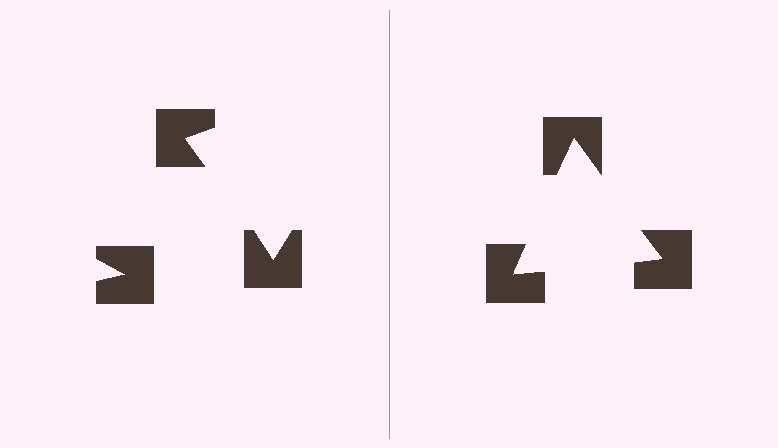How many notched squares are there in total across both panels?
6 — 3 on each side.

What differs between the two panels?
The notched squares are positioned identically on both sides; only the wedge orientations differ. On the right they align to a triangle; on the left they are misaligned.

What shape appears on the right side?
An illusory triangle.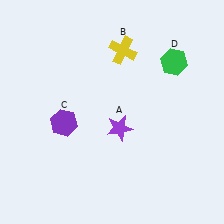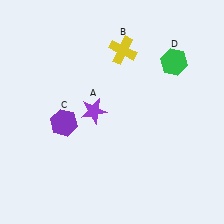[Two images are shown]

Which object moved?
The purple star (A) moved left.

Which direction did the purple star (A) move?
The purple star (A) moved left.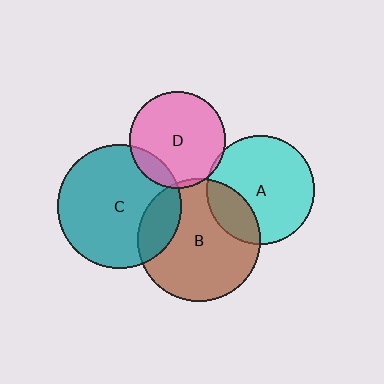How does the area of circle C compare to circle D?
Approximately 1.6 times.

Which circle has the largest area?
Circle C (teal).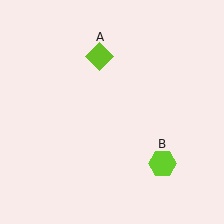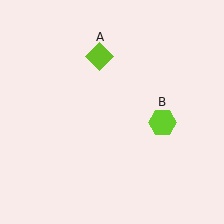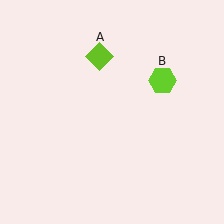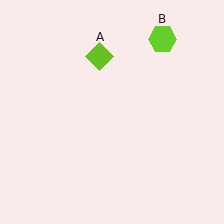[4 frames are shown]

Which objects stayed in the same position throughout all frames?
Lime diamond (object A) remained stationary.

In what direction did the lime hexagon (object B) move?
The lime hexagon (object B) moved up.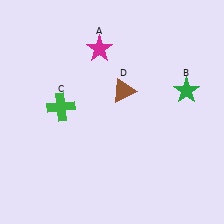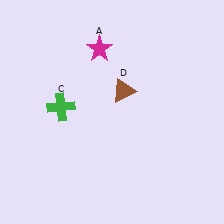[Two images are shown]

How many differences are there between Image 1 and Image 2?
There is 1 difference between the two images.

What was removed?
The green star (B) was removed in Image 2.